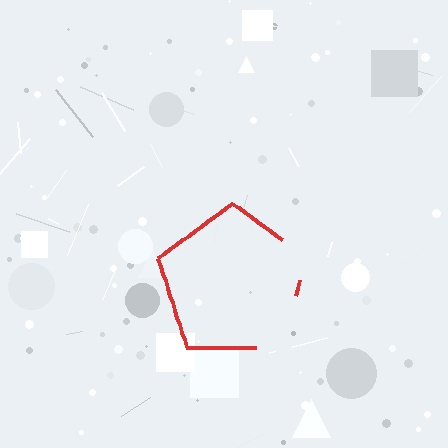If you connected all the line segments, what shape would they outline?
They would outline a pentagon.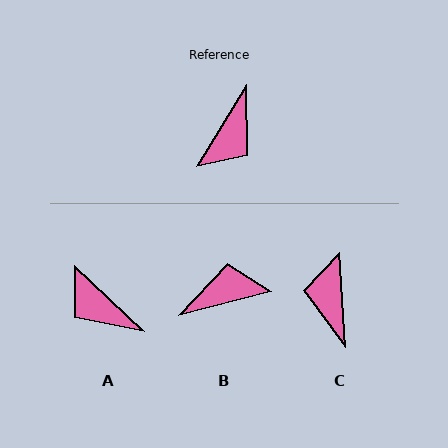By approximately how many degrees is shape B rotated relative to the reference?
Approximately 136 degrees counter-clockwise.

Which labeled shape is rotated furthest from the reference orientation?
C, about 145 degrees away.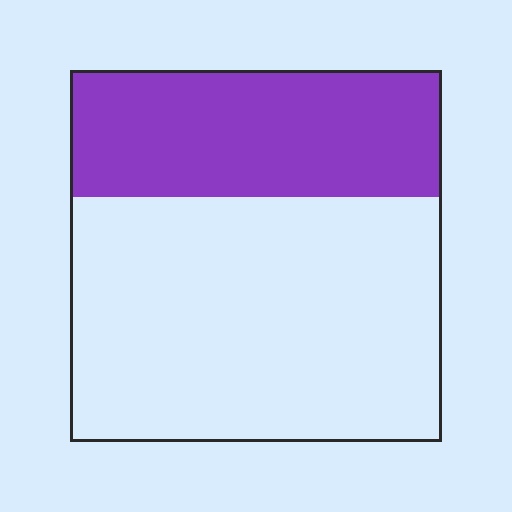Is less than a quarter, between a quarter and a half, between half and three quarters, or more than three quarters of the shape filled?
Between a quarter and a half.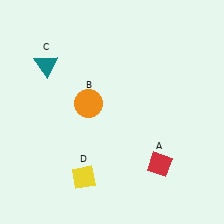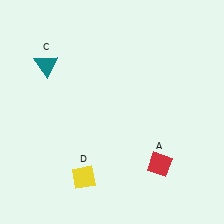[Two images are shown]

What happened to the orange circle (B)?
The orange circle (B) was removed in Image 2. It was in the top-left area of Image 1.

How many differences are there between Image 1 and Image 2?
There is 1 difference between the two images.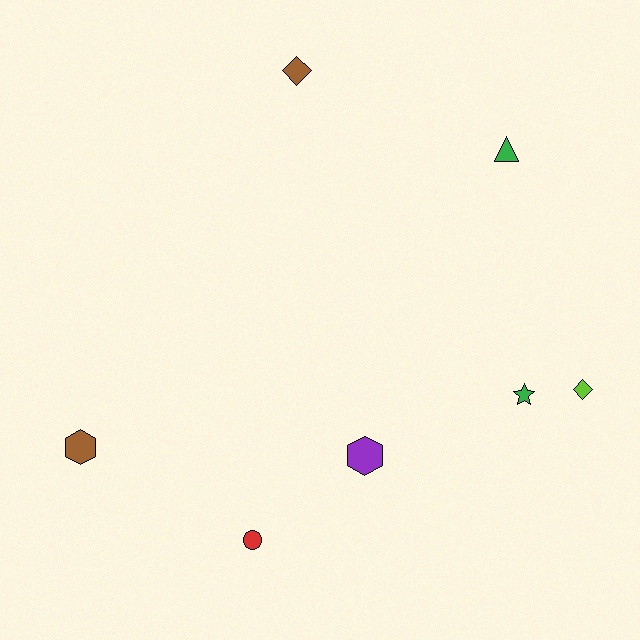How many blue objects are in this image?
There are no blue objects.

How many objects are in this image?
There are 7 objects.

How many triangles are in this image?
There is 1 triangle.